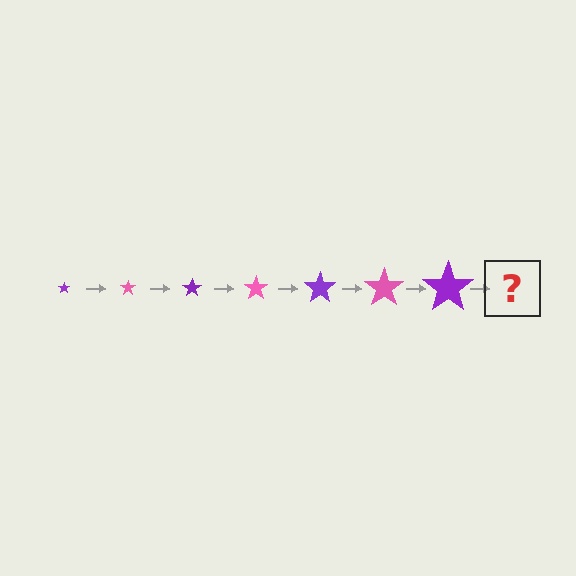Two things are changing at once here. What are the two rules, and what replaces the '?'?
The two rules are that the star grows larger each step and the color cycles through purple and pink. The '?' should be a pink star, larger than the previous one.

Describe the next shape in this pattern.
It should be a pink star, larger than the previous one.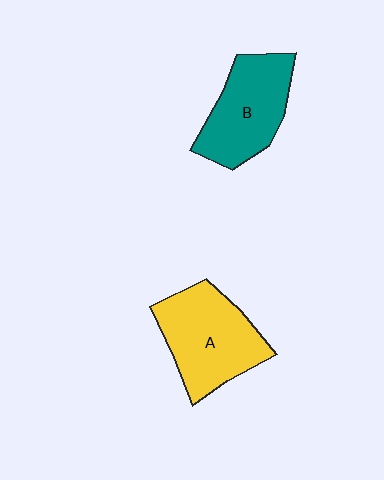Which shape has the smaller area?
Shape B (teal).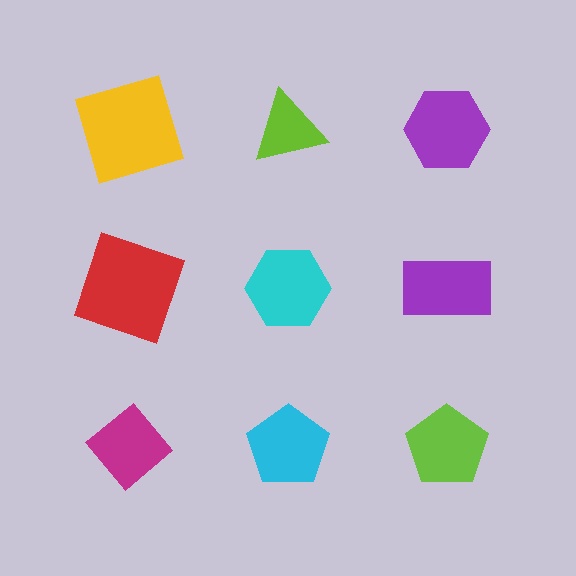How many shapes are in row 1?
3 shapes.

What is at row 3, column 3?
A lime pentagon.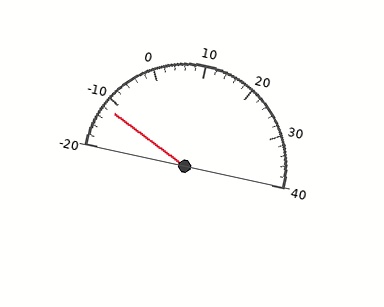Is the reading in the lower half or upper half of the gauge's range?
The reading is in the lower half of the range (-20 to 40).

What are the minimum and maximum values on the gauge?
The gauge ranges from -20 to 40.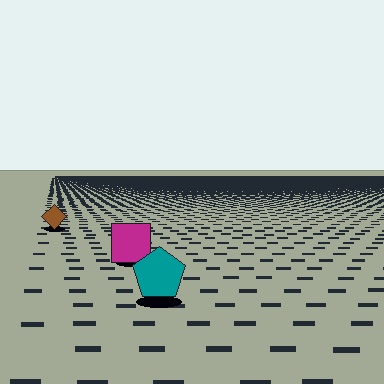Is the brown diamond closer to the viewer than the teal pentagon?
No. The teal pentagon is closer — you can tell from the texture gradient: the ground texture is coarser near it.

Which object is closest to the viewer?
The teal pentagon is closest. The texture marks near it are larger and more spread out.